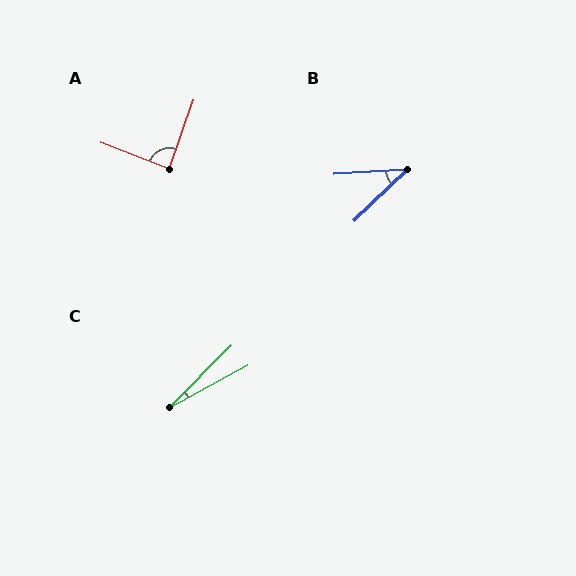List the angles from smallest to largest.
C (16°), B (40°), A (88°).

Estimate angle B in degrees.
Approximately 40 degrees.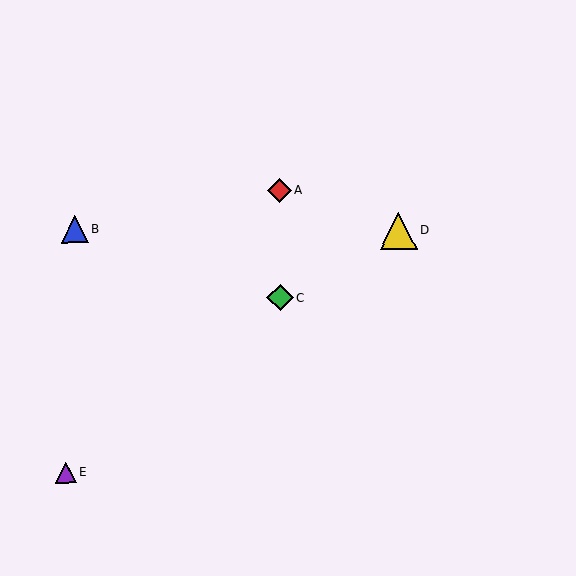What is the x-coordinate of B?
Object B is at x≈75.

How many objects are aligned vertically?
2 objects (A, C) are aligned vertically.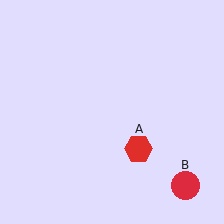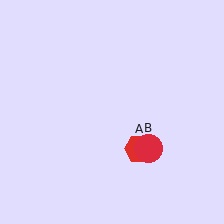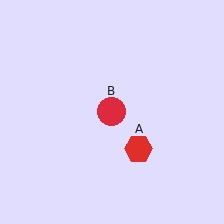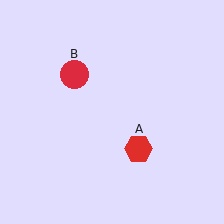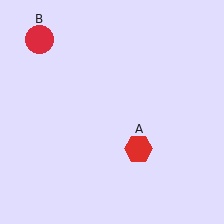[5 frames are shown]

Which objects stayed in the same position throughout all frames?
Red hexagon (object A) remained stationary.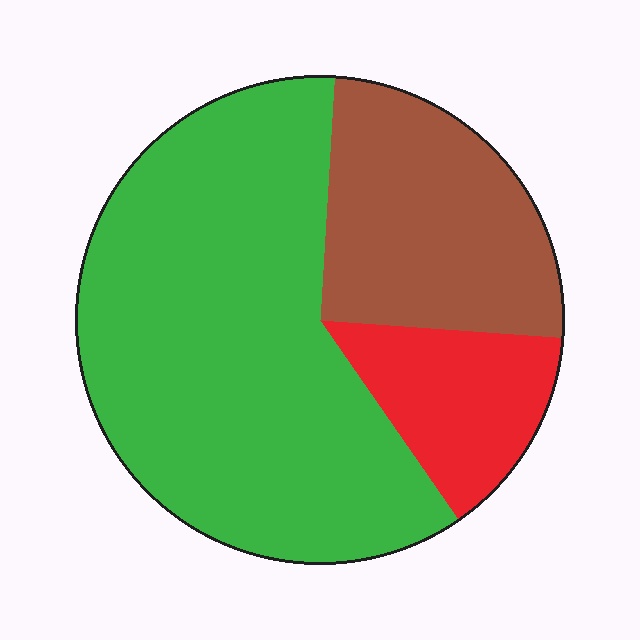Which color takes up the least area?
Red, at roughly 15%.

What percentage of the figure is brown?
Brown covers 25% of the figure.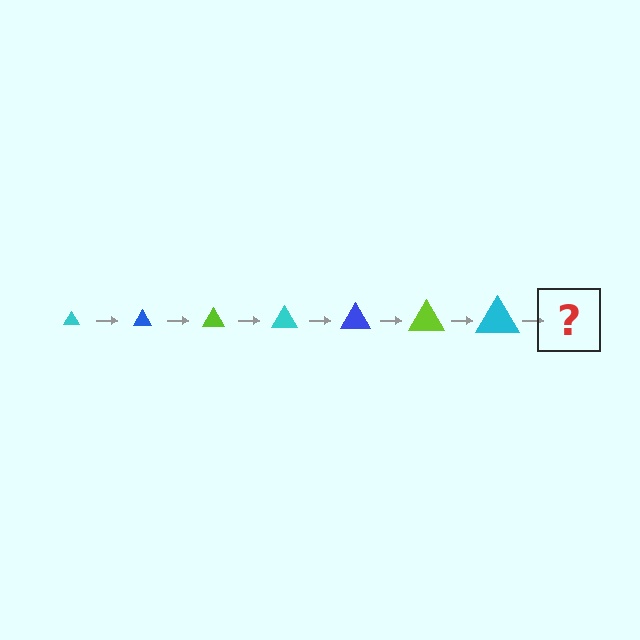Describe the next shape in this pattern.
It should be a blue triangle, larger than the previous one.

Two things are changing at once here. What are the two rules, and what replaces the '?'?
The two rules are that the triangle grows larger each step and the color cycles through cyan, blue, and lime. The '?' should be a blue triangle, larger than the previous one.